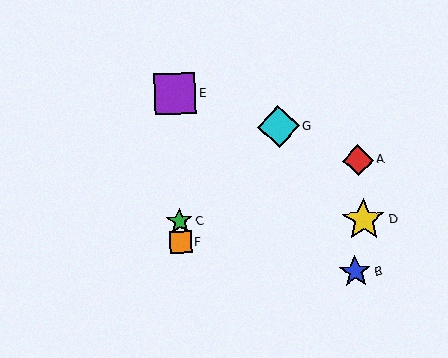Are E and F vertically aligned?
Yes, both are at x≈175.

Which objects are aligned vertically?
Objects C, E, F are aligned vertically.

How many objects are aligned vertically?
3 objects (C, E, F) are aligned vertically.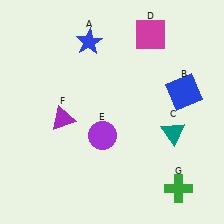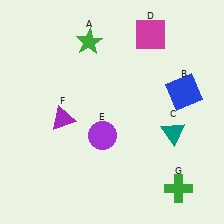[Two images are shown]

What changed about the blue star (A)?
In Image 1, A is blue. In Image 2, it changed to green.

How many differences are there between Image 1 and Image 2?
There is 1 difference between the two images.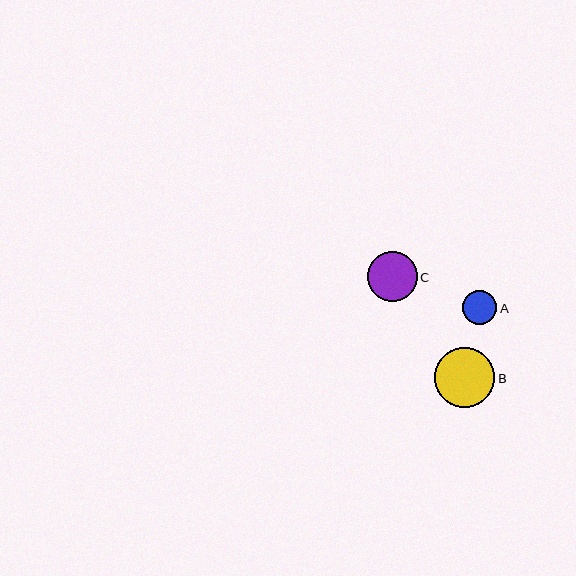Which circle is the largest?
Circle B is the largest with a size of approximately 60 pixels.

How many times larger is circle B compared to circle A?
Circle B is approximately 1.8 times the size of circle A.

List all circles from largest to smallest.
From largest to smallest: B, C, A.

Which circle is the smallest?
Circle A is the smallest with a size of approximately 34 pixels.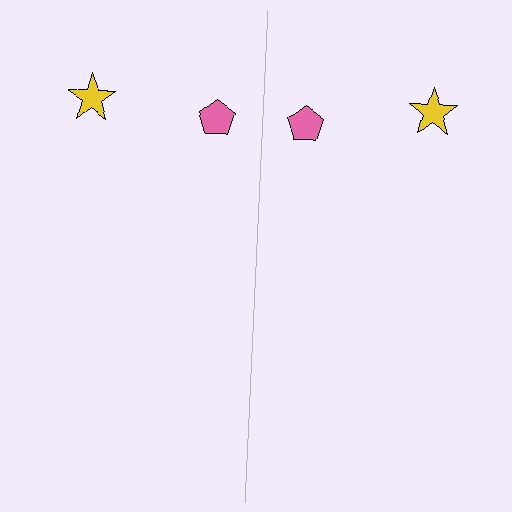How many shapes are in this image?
There are 4 shapes in this image.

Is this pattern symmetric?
Yes, this pattern has bilateral (reflection) symmetry.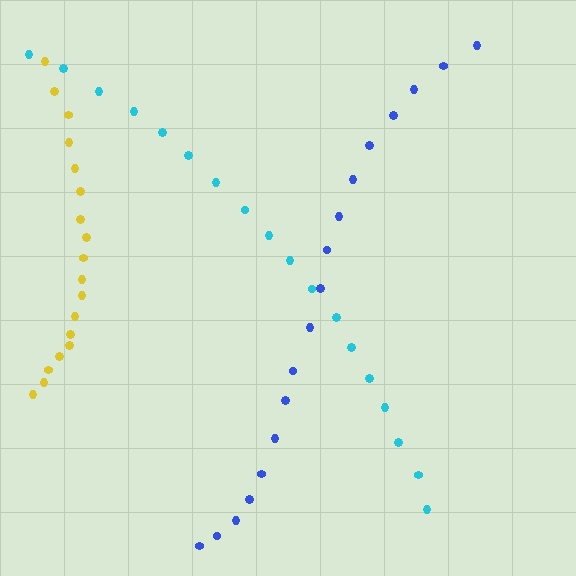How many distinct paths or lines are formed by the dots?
There are 3 distinct paths.